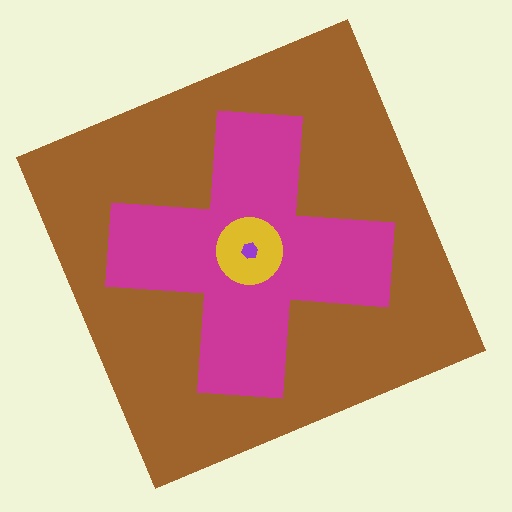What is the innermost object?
The purple hexagon.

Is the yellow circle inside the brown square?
Yes.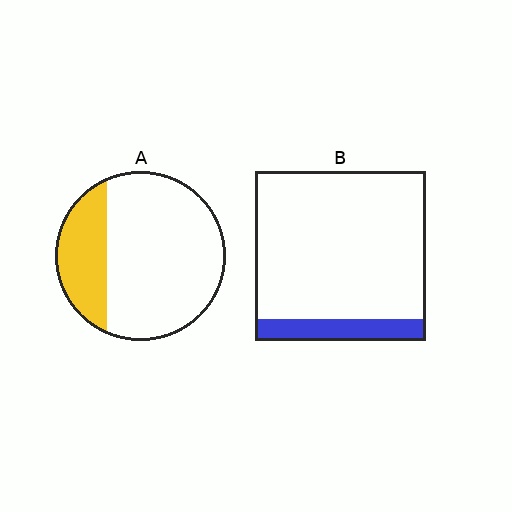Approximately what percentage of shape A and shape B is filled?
A is approximately 25% and B is approximately 15%.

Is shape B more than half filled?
No.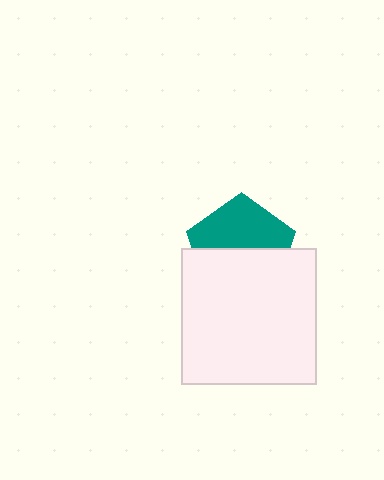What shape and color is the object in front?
The object in front is a white square.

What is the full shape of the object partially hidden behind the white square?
The partially hidden object is a teal pentagon.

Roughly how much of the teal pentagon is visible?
About half of it is visible (roughly 48%).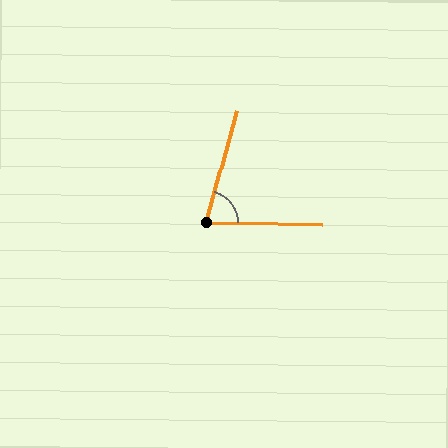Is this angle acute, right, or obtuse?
It is acute.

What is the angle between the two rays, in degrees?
Approximately 75 degrees.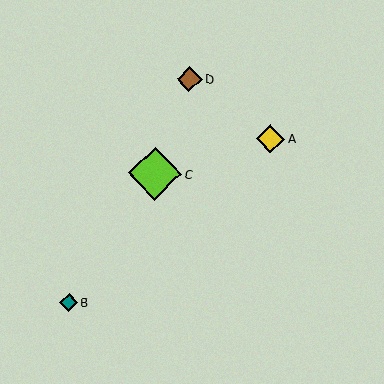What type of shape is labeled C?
Shape C is a lime diamond.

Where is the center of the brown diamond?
The center of the brown diamond is at (189, 79).